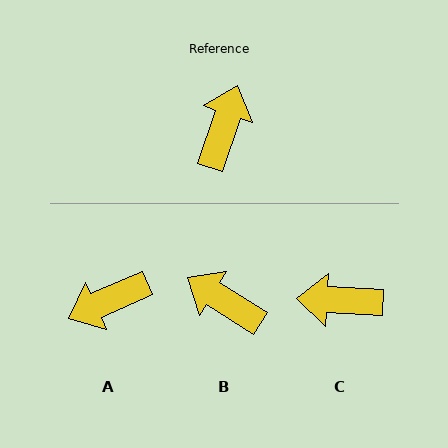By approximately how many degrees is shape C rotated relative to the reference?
Approximately 106 degrees counter-clockwise.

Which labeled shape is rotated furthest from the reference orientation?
A, about 133 degrees away.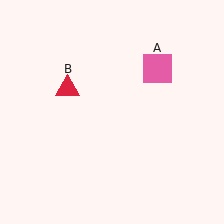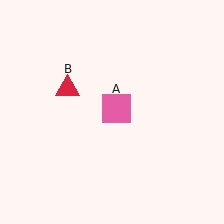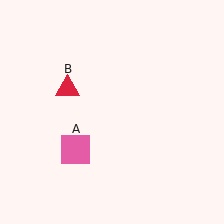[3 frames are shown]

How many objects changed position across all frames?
1 object changed position: pink square (object A).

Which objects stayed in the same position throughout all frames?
Red triangle (object B) remained stationary.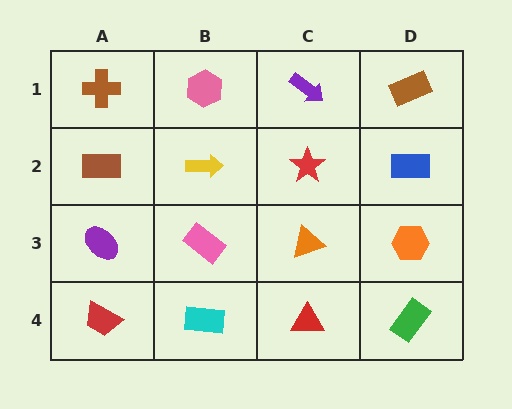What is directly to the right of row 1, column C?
A brown rectangle.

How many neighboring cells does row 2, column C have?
4.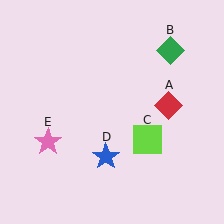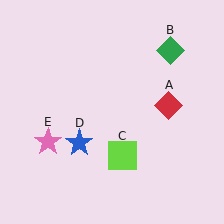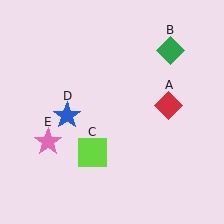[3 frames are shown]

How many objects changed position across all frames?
2 objects changed position: lime square (object C), blue star (object D).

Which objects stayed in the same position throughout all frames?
Red diamond (object A) and green diamond (object B) and pink star (object E) remained stationary.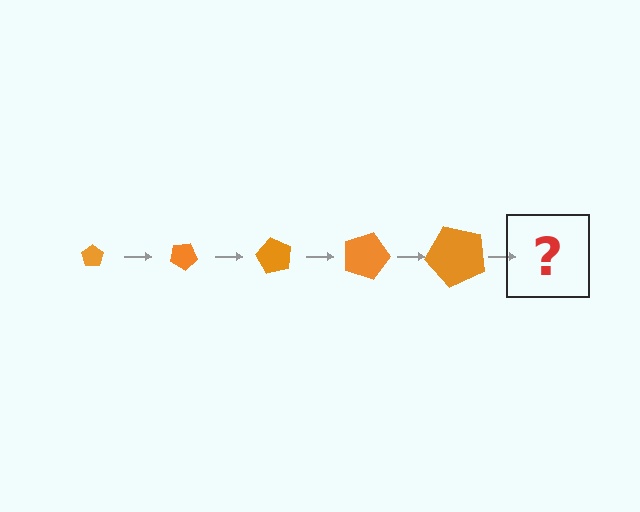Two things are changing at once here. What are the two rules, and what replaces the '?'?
The two rules are that the pentagon grows larger each step and it rotates 30 degrees each step. The '?' should be a pentagon, larger than the previous one and rotated 150 degrees from the start.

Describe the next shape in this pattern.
It should be a pentagon, larger than the previous one and rotated 150 degrees from the start.